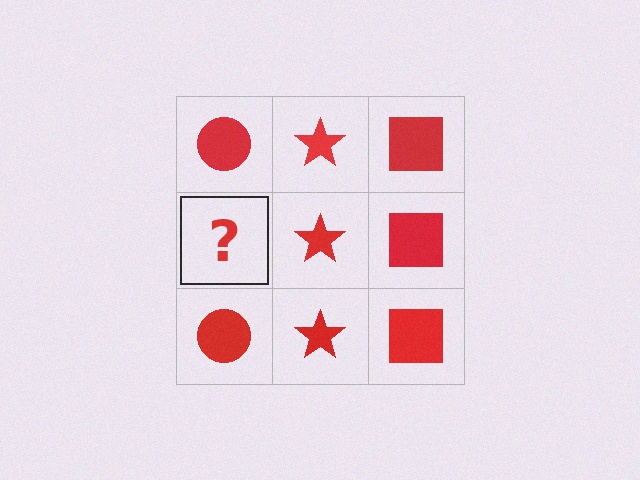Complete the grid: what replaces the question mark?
The question mark should be replaced with a red circle.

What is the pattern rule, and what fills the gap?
The rule is that each column has a consistent shape. The gap should be filled with a red circle.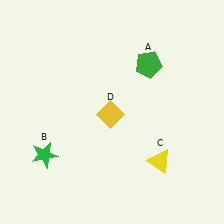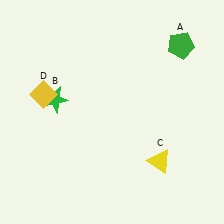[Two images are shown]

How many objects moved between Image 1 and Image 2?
3 objects moved between the two images.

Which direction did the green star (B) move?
The green star (B) moved up.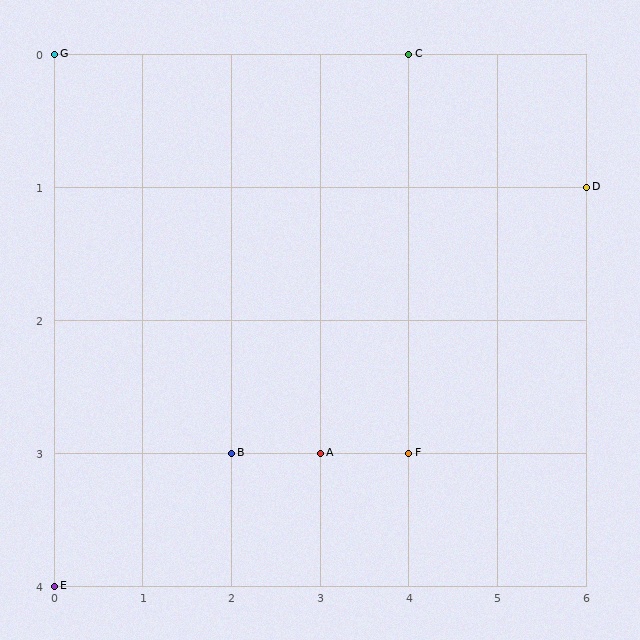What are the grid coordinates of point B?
Point B is at grid coordinates (2, 3).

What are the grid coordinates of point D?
Point D is at grid coordinates (6, 1).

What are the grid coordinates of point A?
Point A is at grid coordinates (3, 3).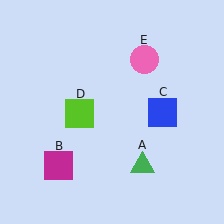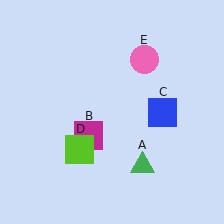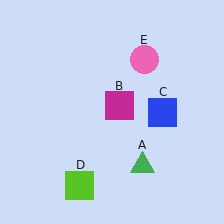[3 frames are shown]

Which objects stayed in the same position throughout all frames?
Green triangle (object A) and blue square (object C) and pink circle (object E) remained stationary.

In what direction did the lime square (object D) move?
The lime square (object D) moved down.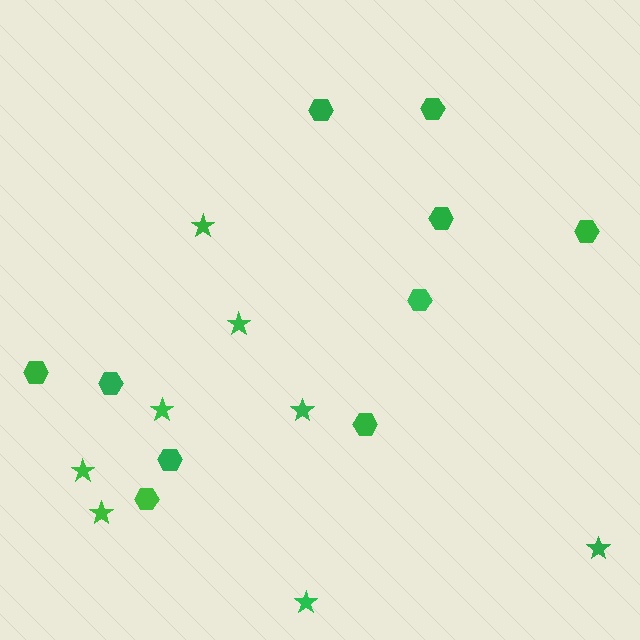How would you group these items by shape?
There are 2 groups: one group of stars (8) and one group of hexagons (10).